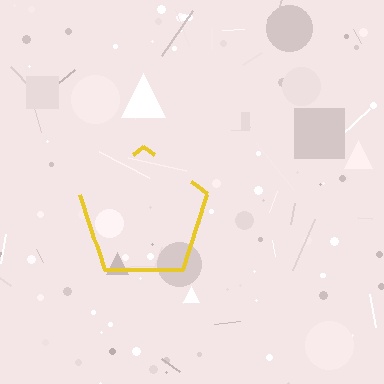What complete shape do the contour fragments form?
The contour fragments form a pentagon.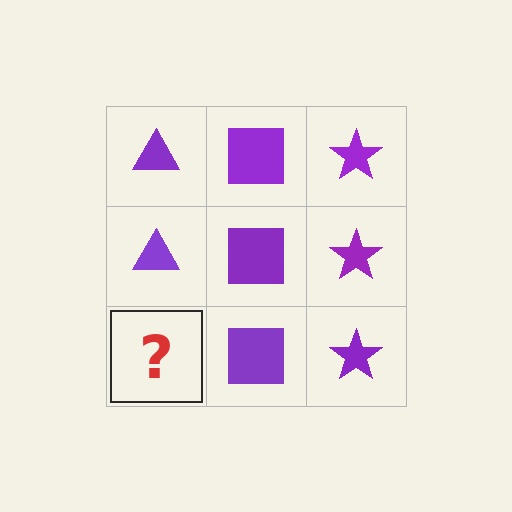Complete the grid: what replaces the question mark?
The question mark should be replaced with a purple triangle.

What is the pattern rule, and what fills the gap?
The rule is that each column has a consistent shape. The gap should be filled with a purple triangle.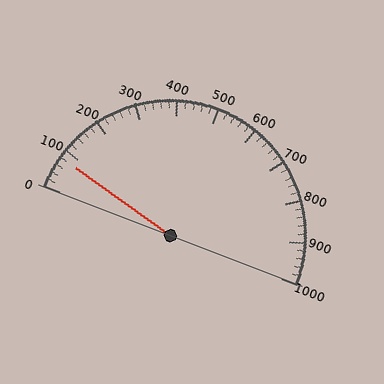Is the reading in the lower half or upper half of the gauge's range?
The reading is in the lower half of the range (0 to 1000).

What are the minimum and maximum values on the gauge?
The gauge ranges from 0 to 1000.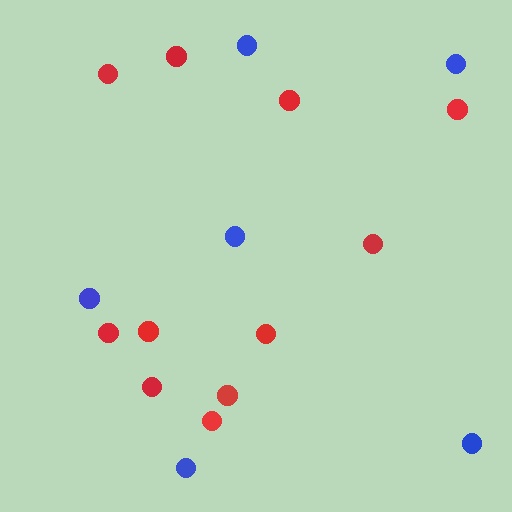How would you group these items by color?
There are 2 groups: one group of blue circles (6) and one group of red circles (11).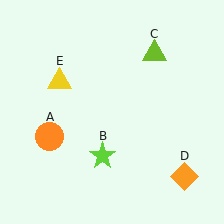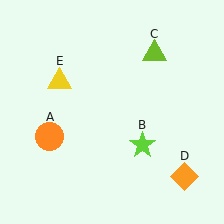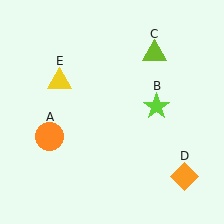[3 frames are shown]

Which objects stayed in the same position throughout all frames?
Orange circle (object A) and lime triangle (object C) and orange diamond (object D) and yellow triangle (object E) remained stationary.